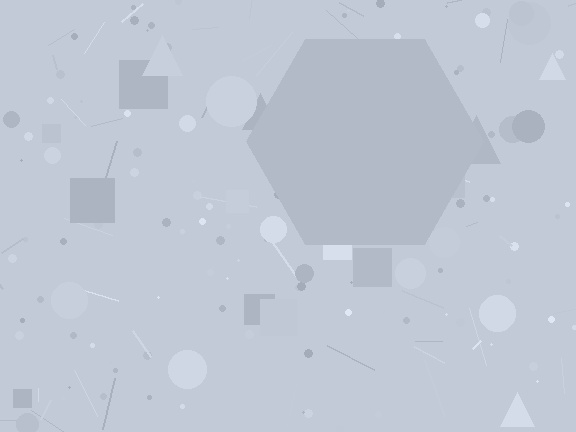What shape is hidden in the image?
A hexagon is hidden in the image.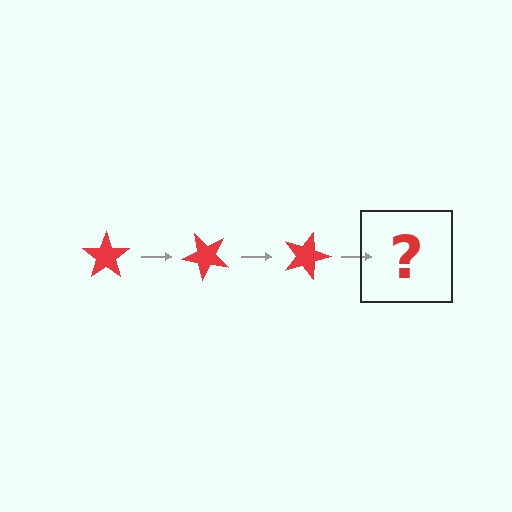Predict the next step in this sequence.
The next step is a red star rotated 135 degrees.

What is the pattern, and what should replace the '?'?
The pattern is that the star rotates 45 degrees each step. The '?' should be a red star rotated 135 degrees.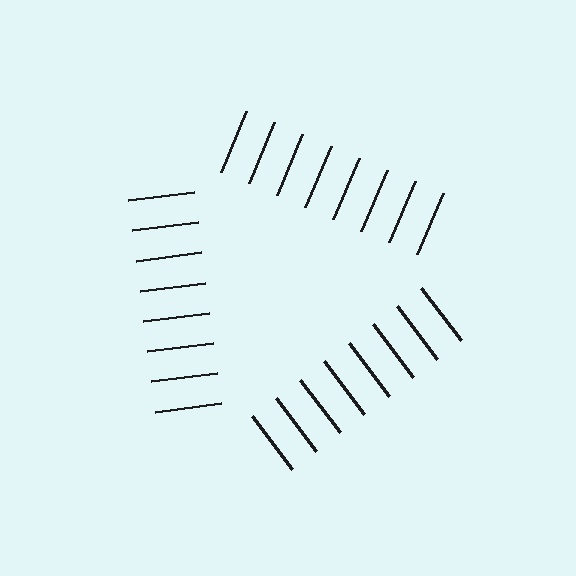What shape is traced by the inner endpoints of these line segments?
An illusory triangle — the line segments terminate on its edges but no continuous stroke is drawn.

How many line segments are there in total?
24 — 8 along each of the 3 edges.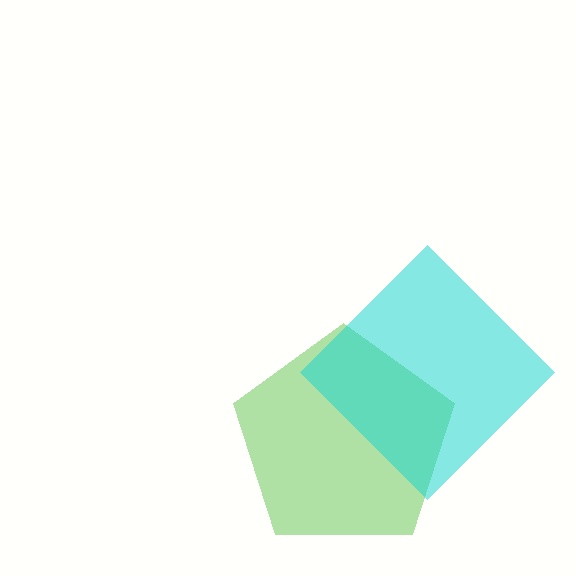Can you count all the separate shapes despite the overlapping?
Yes, there are 2 separate shapes.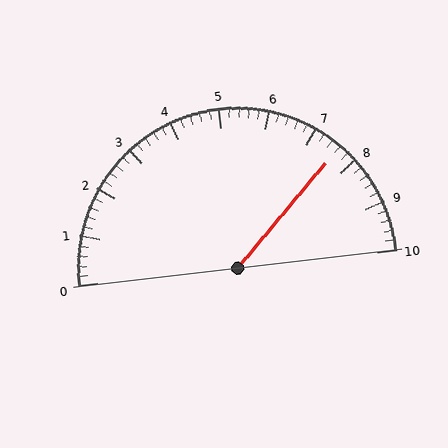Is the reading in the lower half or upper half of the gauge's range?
The reading is in the upper half of the range (0 to 10).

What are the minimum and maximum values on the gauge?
The gauge ranges from 0 to 10.